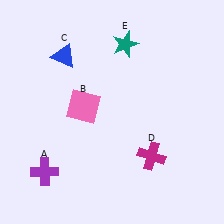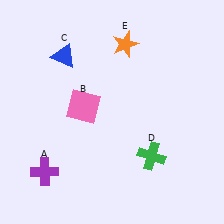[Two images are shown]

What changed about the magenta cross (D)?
In Image 1, D is magenta. In Image 2, it changed to green.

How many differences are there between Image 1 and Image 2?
There are 2 differences between the two images.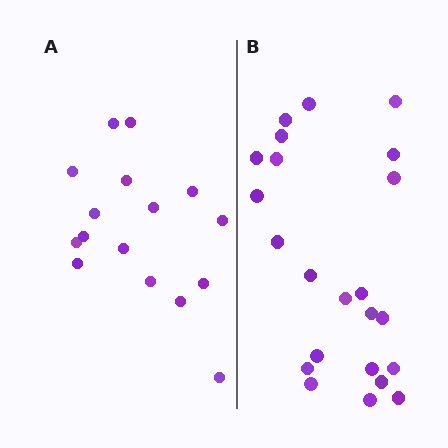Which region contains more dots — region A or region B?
Region B (the right region) has more dots.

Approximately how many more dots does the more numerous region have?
Region B has roughly 8 or so more dots than region A.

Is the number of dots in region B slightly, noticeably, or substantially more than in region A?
Region B has noticeably more, but not dramatically so. The ratio is roughly 1.4 to 1.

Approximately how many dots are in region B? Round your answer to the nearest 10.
About 20 dots. (The exact count is 23, which rounds to 20.)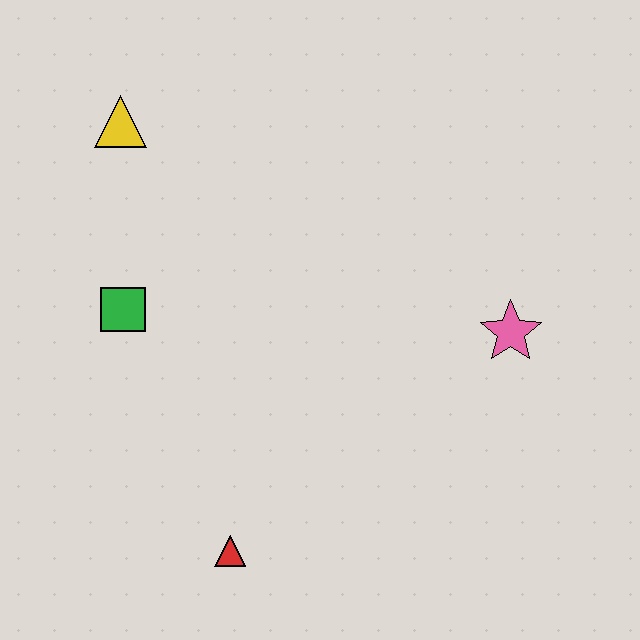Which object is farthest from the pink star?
The yellow triangle is farthest from the pink star.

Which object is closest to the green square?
The yellow triangle is closest to the green square.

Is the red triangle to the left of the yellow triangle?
No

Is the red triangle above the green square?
No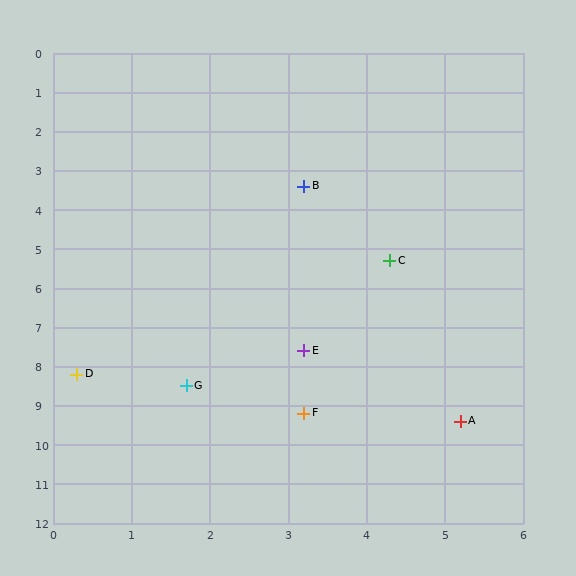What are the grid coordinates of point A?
Point A is at approximately (5.2, 9.4).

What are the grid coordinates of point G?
Point G is at approximately (1.7, 8.5).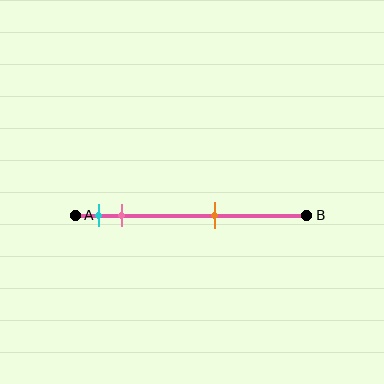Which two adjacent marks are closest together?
The cyan and pink marks are the closest adjacent pair.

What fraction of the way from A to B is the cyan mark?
The cyan mark is approximately 10% (0.1) of the way from A to B.